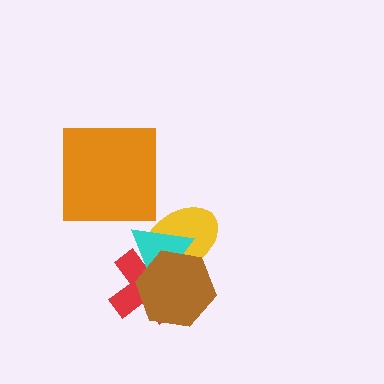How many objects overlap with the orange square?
0 objects overlap with the orange square.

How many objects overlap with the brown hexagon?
3 objects overlap with the brown hexagon.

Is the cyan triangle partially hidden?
Yes, it is partially covered by another shape.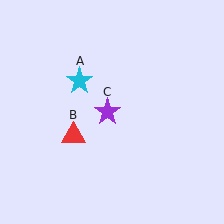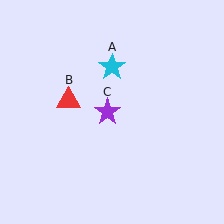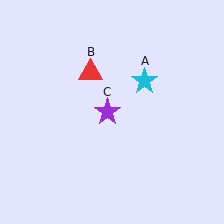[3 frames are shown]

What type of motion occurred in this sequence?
The cyan star (object A), red triangle (object B) rotated clockwise around the center of the scene.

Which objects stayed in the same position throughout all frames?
Purple star (object C) remained stationary.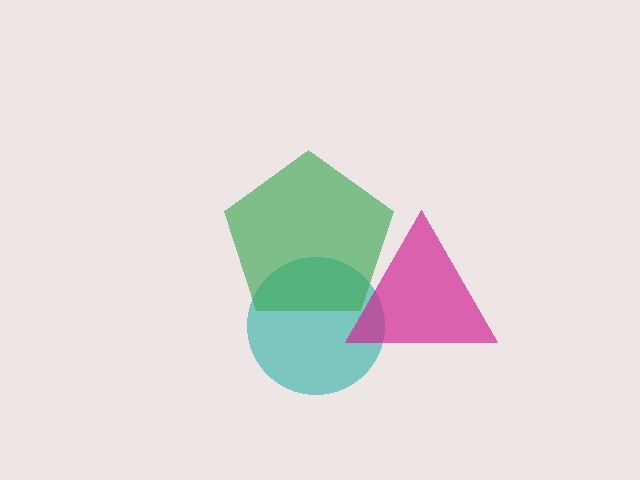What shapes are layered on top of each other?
The layered shapes are: a teal circle, a magenta triangle, a green pentagon.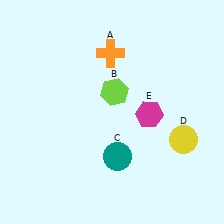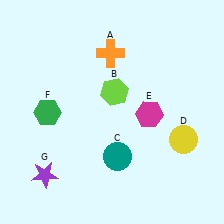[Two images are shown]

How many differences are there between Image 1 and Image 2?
There are 2 differences between the two images.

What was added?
A green hexagon (F), a purple star (G) were added in Image 2.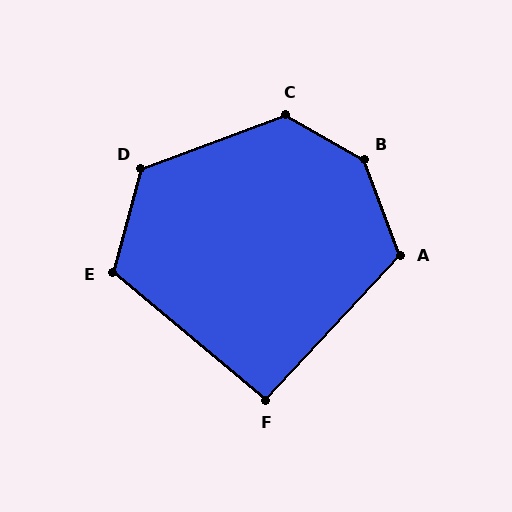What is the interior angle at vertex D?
Approximately 126 degrees (obtuse).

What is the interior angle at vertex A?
Approximately 116 degrees (obtuse).